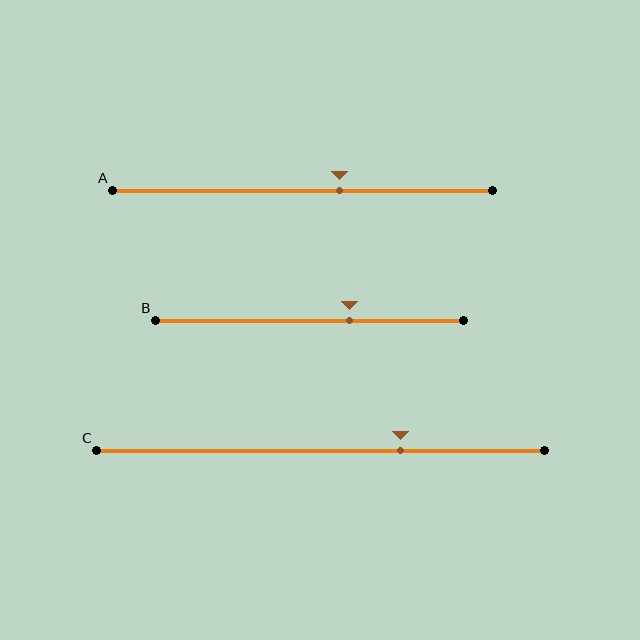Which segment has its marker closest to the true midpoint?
Segment A has its marker closest to the true midpoint.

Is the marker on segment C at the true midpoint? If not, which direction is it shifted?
No, the marker on segment C is shifted to the right by about 18% of the segment length.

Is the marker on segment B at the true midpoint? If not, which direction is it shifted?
No, the marker on segment B is shifted to the right by about 13% of the segment length.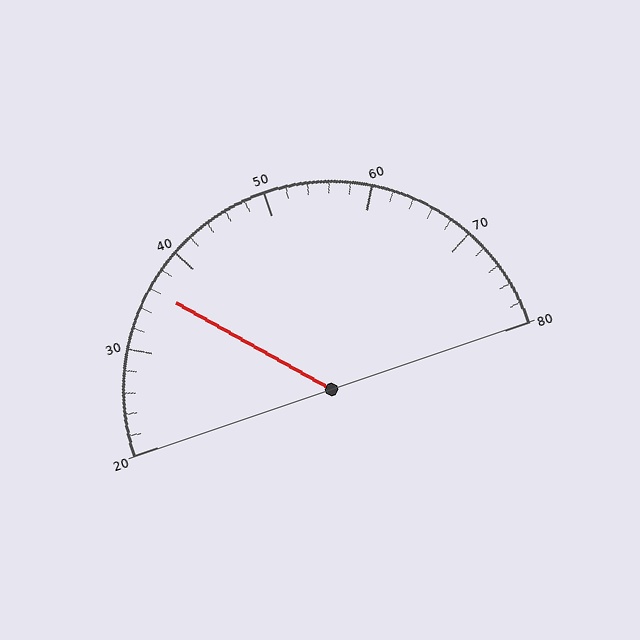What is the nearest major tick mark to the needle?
The nearest major tick mark is 40.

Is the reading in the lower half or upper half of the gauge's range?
The reading is in the lower half of the range (20 to 80).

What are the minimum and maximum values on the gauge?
The gauge ranges from 20 to 80.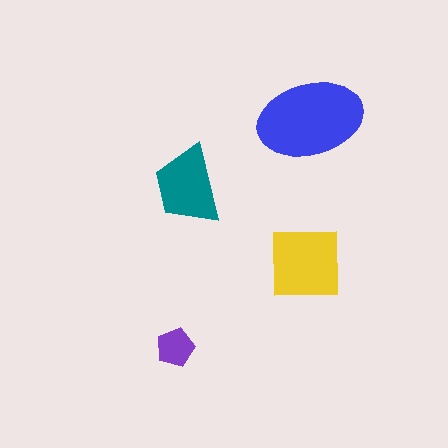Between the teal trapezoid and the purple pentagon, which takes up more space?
The teal trapezoid.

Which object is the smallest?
The purple pentagon.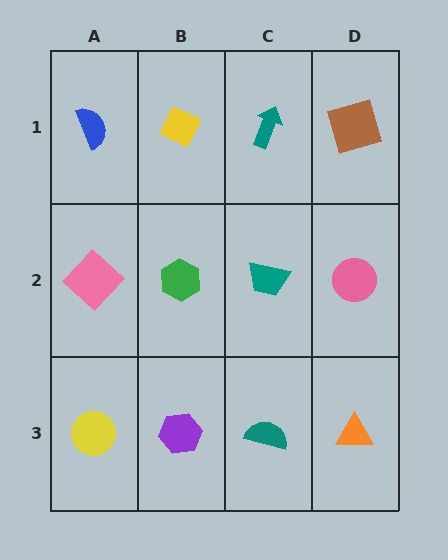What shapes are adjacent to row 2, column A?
A blue semicircle (row 1, column A), a yellow circle (row 3, column A), a green hexagon (row 2, column B).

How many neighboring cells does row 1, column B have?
3.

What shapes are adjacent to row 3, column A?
A pink diamond (row 2, column A), a purple hexagon (row 3, column B).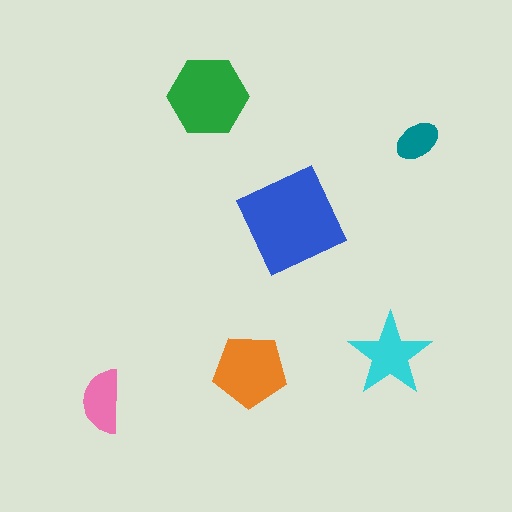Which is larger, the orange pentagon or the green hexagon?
The green hexagon.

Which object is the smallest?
The teal ellipse.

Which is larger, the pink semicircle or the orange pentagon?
The orange pentagon.